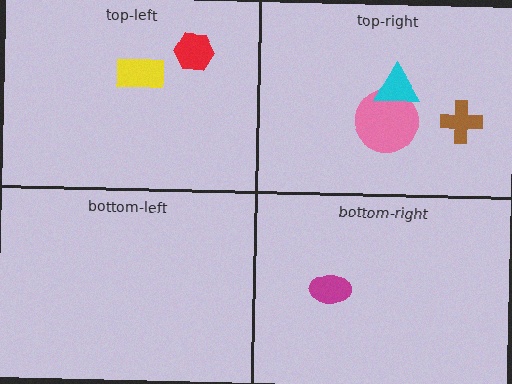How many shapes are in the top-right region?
3.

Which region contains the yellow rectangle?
The top-left region.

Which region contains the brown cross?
The top-right region.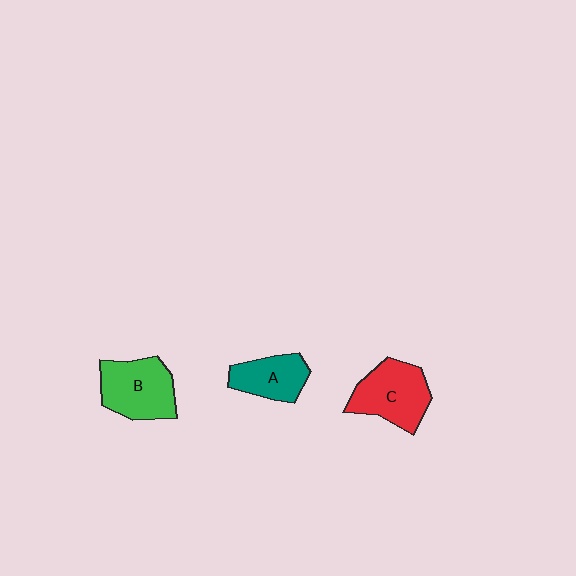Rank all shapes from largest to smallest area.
From largest to smallest: B (green), C (red), A (teal).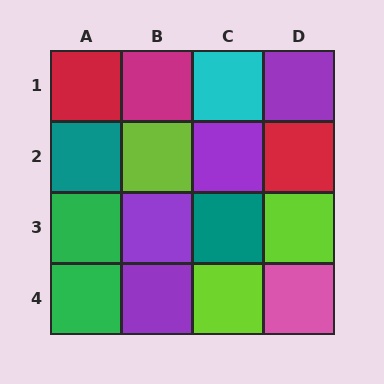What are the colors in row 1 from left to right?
Red, magenta, cyan, purple.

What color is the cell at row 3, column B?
Purple.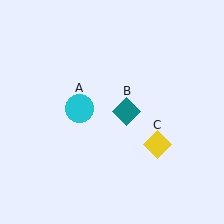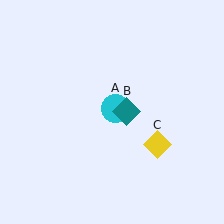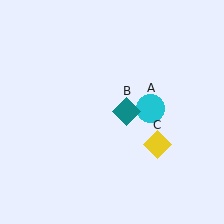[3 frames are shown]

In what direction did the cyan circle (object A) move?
The cyan circle (object A) moved right.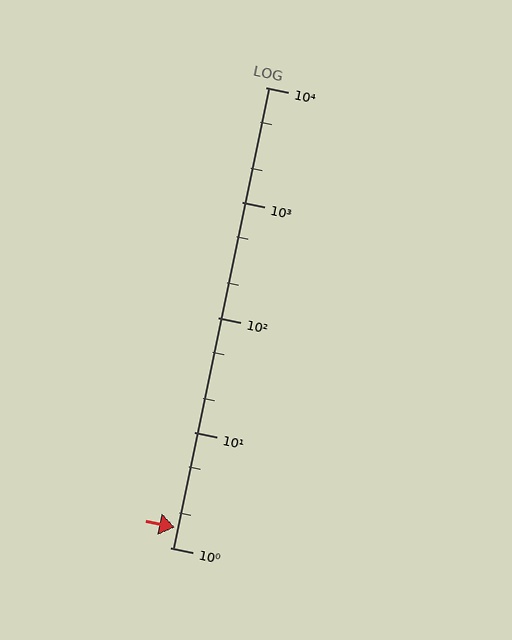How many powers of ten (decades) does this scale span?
The scale spans 4 decades, from 1 to 10000.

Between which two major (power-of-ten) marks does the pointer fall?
The pointer is between 1 and 10.